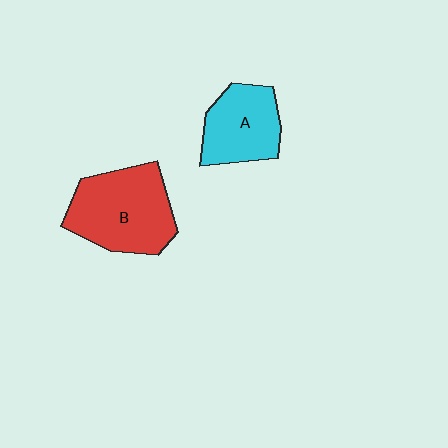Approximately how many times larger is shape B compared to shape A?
Approximately 1.4 times.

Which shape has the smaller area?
Shape A (cyan).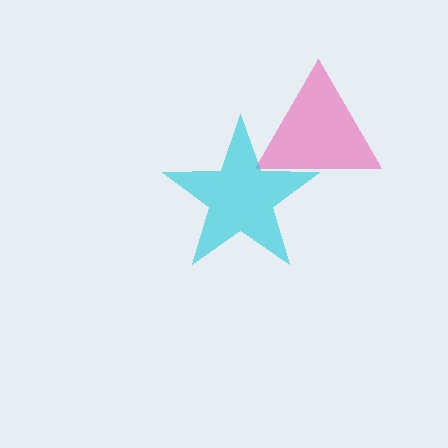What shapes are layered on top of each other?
The layered shapes are: a pink triangle, a cyan star.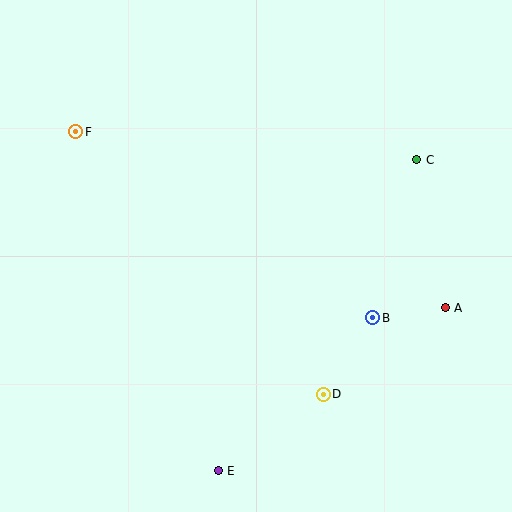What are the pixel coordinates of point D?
Point D is at (323, 394).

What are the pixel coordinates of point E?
Point E is at (218, 471).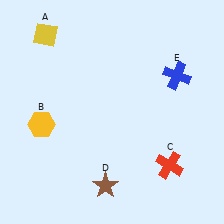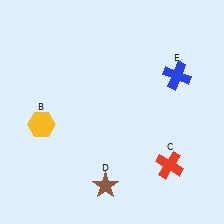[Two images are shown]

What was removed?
The yellow diamond (A) was removed in Image 2.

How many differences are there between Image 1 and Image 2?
There is 1 difference between the two images.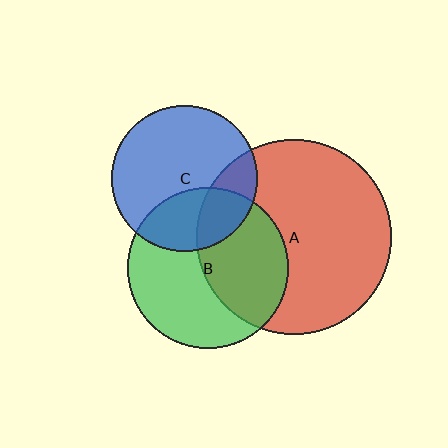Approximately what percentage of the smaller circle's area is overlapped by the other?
Approximately 20%.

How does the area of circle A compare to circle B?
Approximately 1.5 times.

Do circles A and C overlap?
Yes.